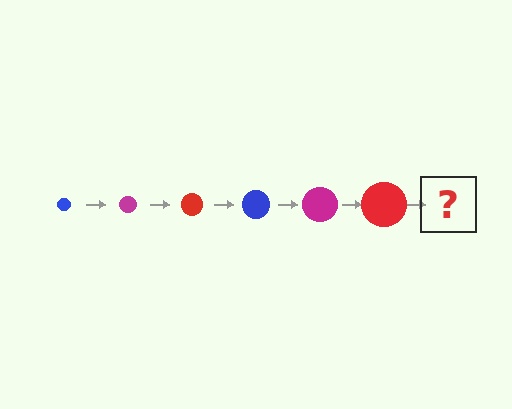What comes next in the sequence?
The next element should be a blue circle, larger than the previous one.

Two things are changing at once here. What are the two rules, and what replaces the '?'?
The two rules are that the circle grows larger each step and the color cycles through blue, magenta, and red. The '?' should be a blue circle, larger than the previous one.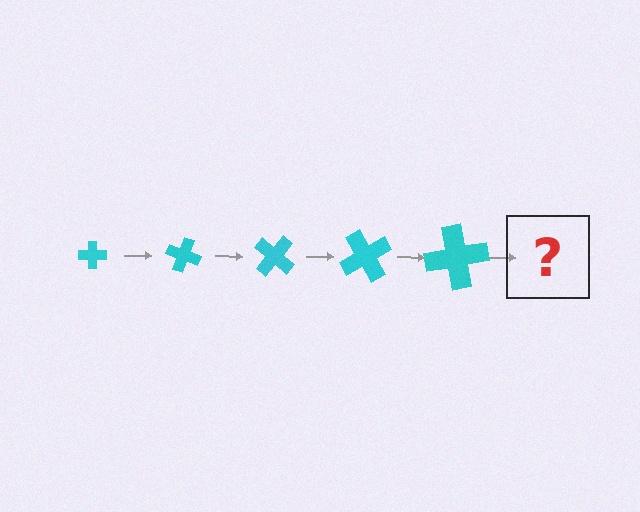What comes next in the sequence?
The next element should be a cross, larger than the previous one and rotated 100 degrees from the start.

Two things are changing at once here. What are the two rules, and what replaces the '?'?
The two rules are that the cross grows larger each step and it rotates 20 degrees each step. The '?' should be a cross, larger than the previous one and rotated 100 degrees from the start.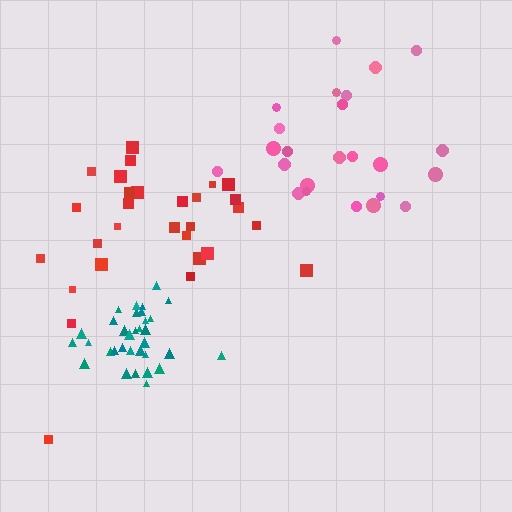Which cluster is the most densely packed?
Teal.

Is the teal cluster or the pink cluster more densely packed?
Teal.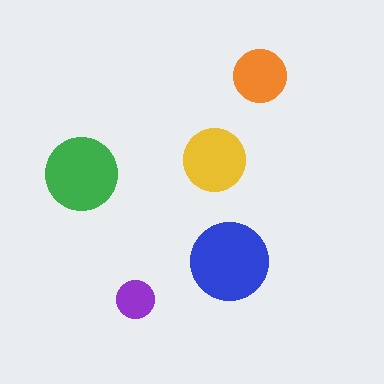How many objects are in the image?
There are 5 objects in the image.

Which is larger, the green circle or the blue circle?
The blue one.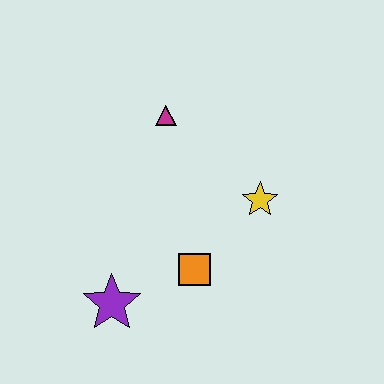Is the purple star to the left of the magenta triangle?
Yes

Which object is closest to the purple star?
The orange square is closest to the purple star.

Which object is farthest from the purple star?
The magenta triangle is farthest from the purple star.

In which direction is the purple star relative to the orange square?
The purple star is to the left of the orange square.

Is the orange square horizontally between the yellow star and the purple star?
Yes